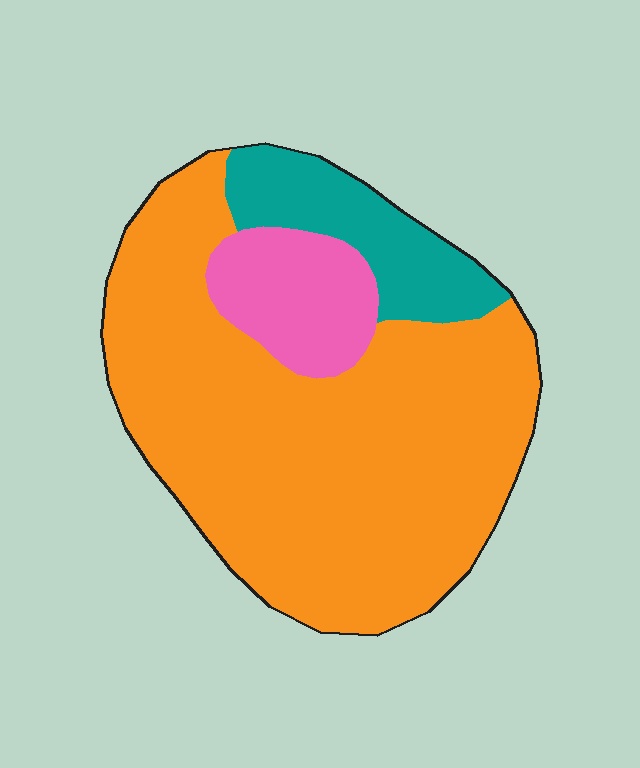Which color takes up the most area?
Orange, at roughly 75%.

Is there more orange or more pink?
Orange.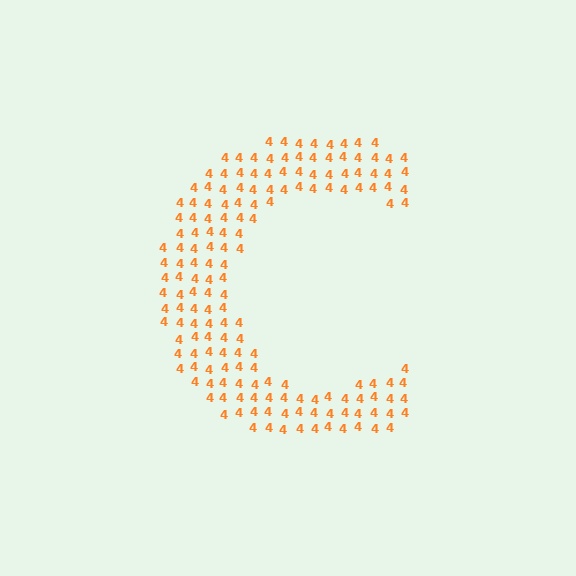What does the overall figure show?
The overall figure shows the letter C.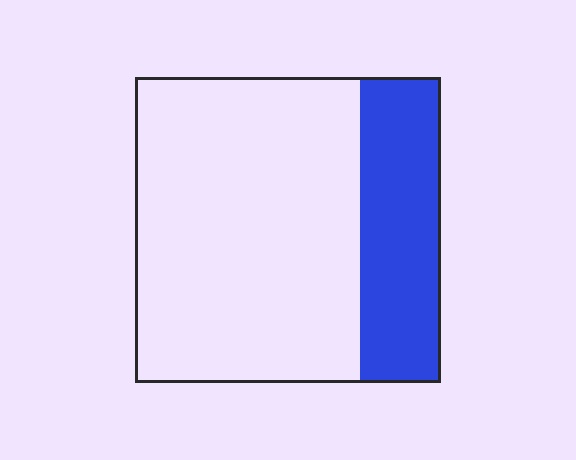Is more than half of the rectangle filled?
No.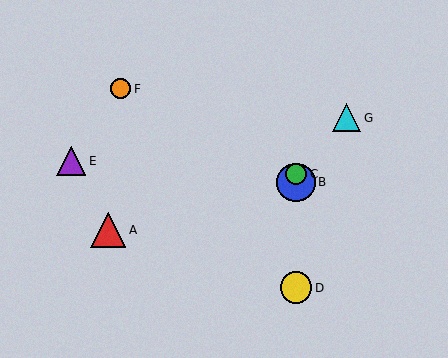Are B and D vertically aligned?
Yes, both are at x≈296.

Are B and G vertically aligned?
No, B is at x≈296 and G is at x≈347.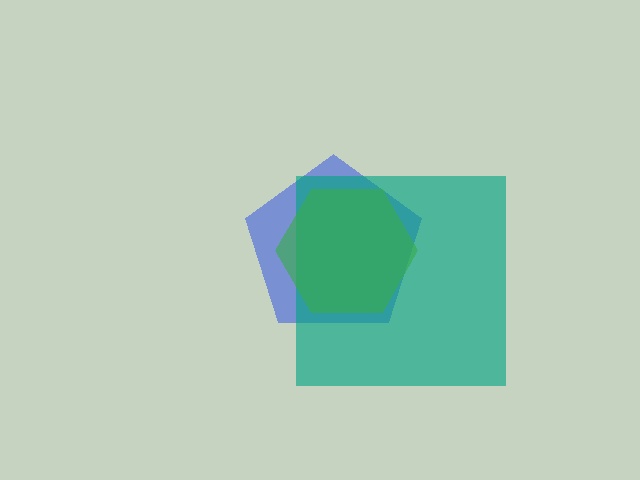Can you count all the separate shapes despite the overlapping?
Yes, there are 3 separate shapes.